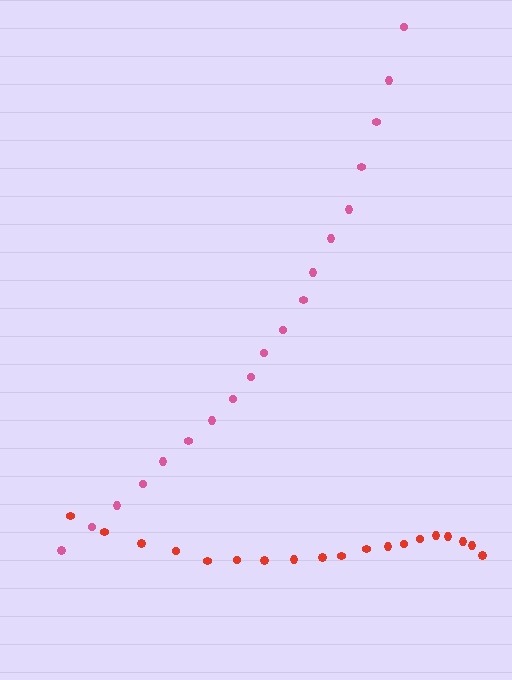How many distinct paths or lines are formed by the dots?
There are 2 distinct paths.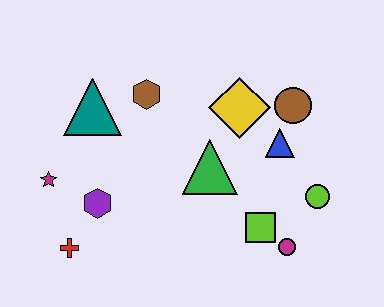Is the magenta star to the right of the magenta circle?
No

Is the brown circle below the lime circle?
No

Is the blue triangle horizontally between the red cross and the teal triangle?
No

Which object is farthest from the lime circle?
The magenta star is farthest from the lime circle.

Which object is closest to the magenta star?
The purple hexagon is closest to the magenta star.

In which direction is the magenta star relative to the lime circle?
The magenta star is to the left of the lime circle.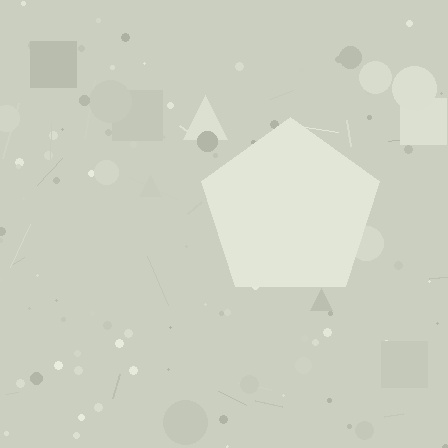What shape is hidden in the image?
A pentagon is hidden in the image.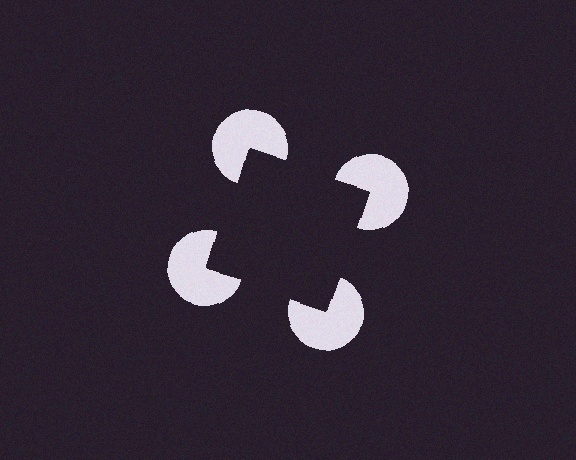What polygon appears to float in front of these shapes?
An illusory square — its edges are inferred from the aligned wedge cuts in the pac-man discs, not physically drawn.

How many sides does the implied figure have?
4 sides.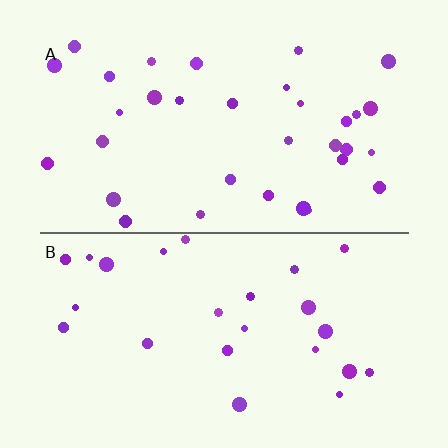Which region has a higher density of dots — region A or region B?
A (the top).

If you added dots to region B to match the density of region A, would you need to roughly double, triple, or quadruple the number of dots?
Approximately double.